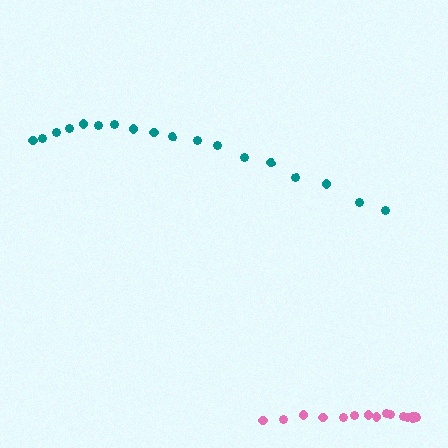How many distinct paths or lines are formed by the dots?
There are 2 distinct paths.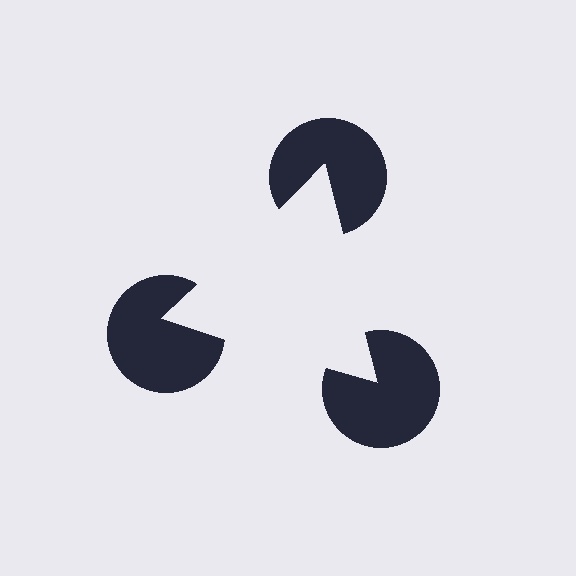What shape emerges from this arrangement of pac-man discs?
An illusory triangle — its edges are inferred from the aligned wedge cuts in the pac-man discs, not physically drawn.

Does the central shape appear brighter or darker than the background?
It typically appears slightly brighter than the background, even though no actual brightness change is drawn.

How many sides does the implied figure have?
3 sides.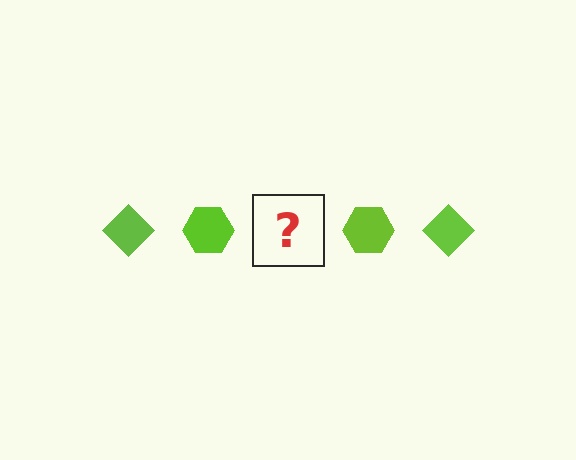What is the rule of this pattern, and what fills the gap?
The rule is that the pattern cycles through diamond, hexagon shapes in lime. The gap should be filled with a lime diamond.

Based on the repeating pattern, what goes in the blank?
The blank should be a lime diamond.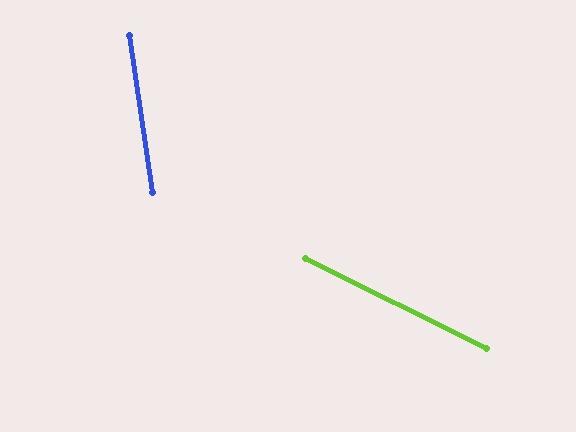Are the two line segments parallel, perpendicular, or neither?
Neither parallel nor perpendicular — they differ by about 55°.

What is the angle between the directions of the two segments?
Approximately 55 degrees.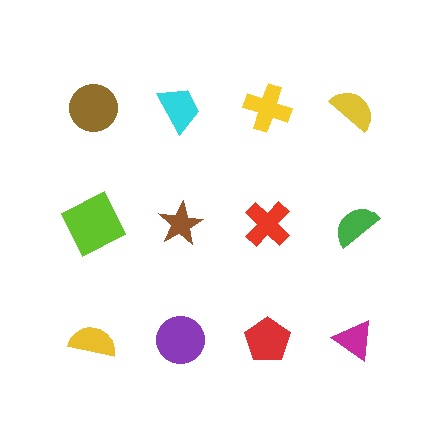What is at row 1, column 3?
A yellow cross.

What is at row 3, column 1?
A yellow semicircle.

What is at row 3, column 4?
A magenta triangle.